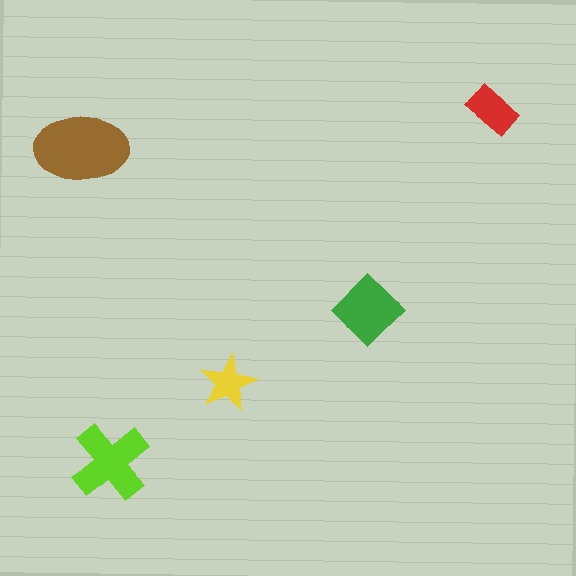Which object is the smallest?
The yellow star.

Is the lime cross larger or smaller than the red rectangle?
Larger.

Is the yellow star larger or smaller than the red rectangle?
Smaller.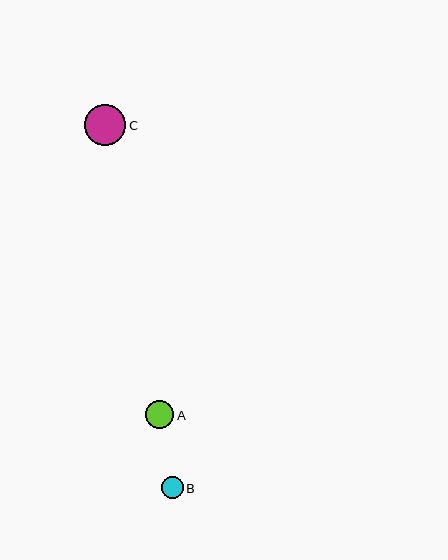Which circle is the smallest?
Circle B is the smallest with a size of approximately 22 pixels.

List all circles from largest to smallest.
From largest to smallest: C, A, B.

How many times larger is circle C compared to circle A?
Circle C is approximately 1.5 times the size of circle A.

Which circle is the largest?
Circle C is the largest with a size of approximately 41 pixels.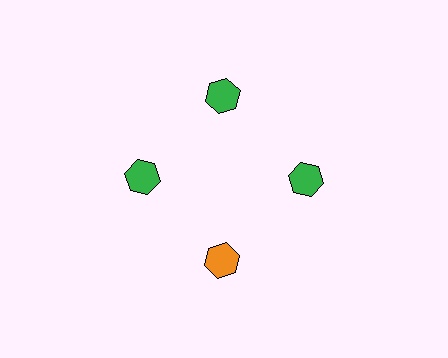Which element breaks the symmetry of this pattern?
The orange hexagon at roughly the 6 o'clock position breaks the symmetry. All other shapes are green hexagons.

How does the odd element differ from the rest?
It has a different color: orange instead of green.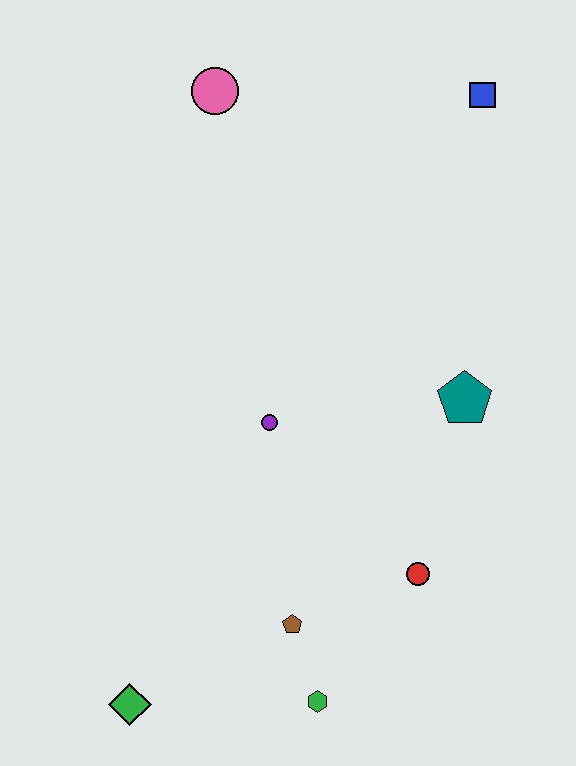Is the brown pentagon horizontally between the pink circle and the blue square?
Yes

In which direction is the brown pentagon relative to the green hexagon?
The brown pentagon is above the green hexagon.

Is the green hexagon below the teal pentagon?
Yes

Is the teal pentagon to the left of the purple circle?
No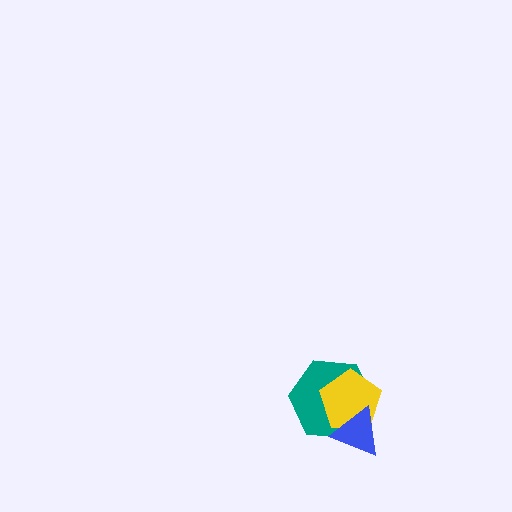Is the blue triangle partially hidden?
No, no other shape covers it.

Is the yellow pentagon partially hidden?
Yes, it is partially covered by another shape.